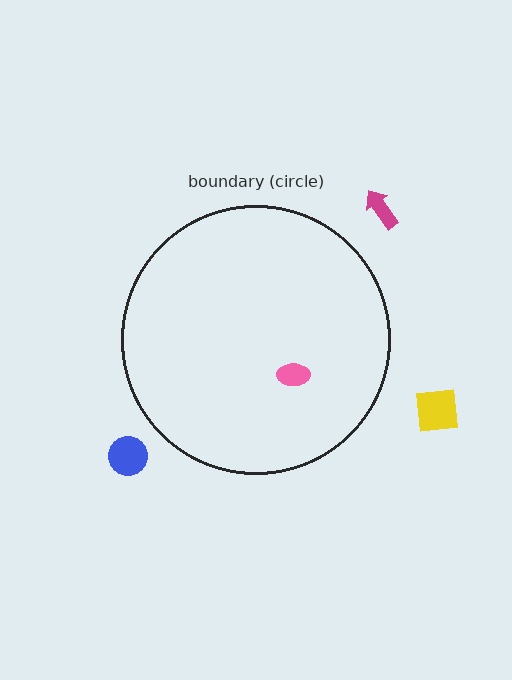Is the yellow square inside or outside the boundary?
Outside.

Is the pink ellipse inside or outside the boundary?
Inside.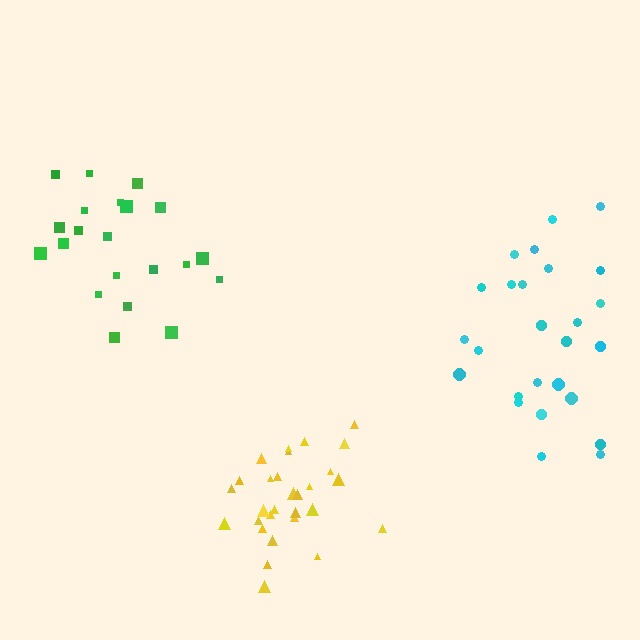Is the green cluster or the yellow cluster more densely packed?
Yellow.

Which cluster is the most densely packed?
Yellow.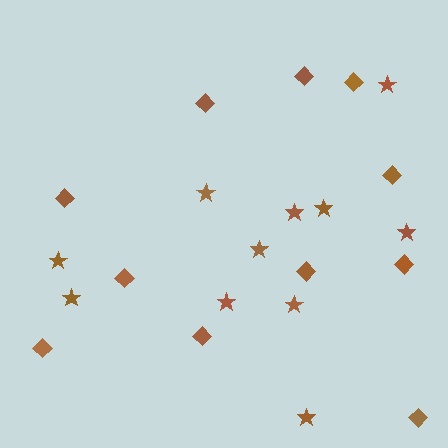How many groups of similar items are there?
There are 2 groups: one group of diamonds (11) and one group of stars (11).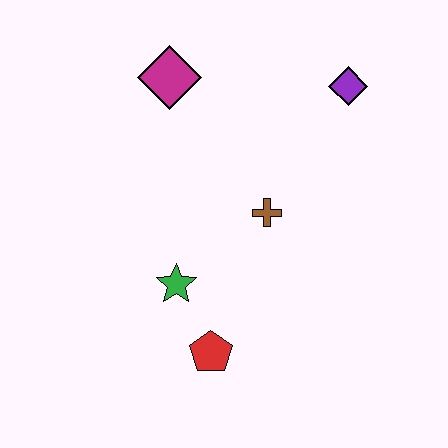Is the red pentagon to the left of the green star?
No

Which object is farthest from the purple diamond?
The red pentagon is farthest from the purple diamond.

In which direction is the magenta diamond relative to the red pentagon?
The magenta diamond is above the red pentagon.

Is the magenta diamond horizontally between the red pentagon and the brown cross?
No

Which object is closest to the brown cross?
The green star is closest to the brown cross.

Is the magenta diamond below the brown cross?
No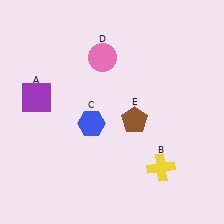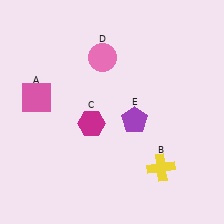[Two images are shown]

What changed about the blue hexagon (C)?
In Image 1, C is blue. In Image 2, it changed to magenta.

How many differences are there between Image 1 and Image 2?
There are 3 differences between the two images.